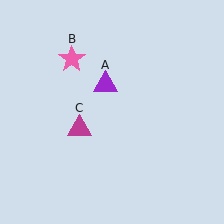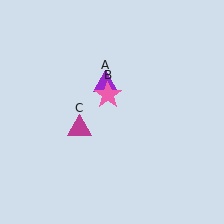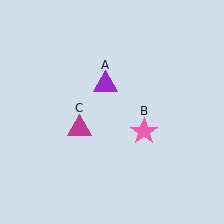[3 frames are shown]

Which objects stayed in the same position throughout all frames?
Purple triangle (object A) and magenta triangle (object C) remained stationary.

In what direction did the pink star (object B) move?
The pink star (object B) moved down and to the right.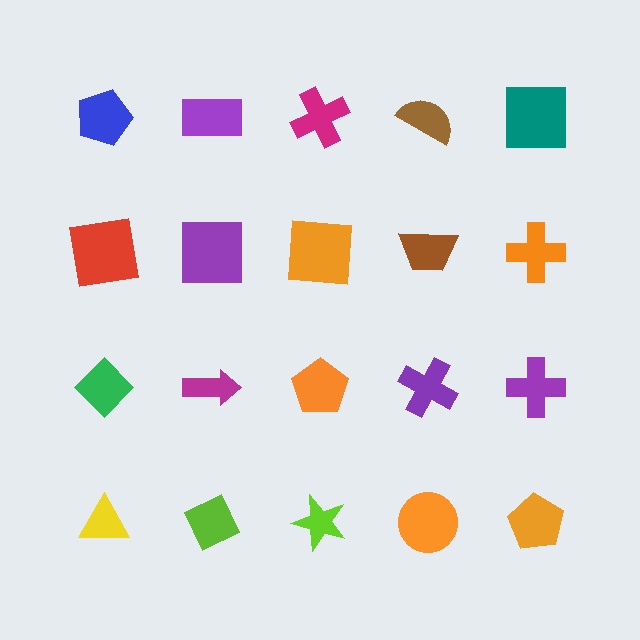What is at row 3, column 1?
A green diamond.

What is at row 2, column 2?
A purple square.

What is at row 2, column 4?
A brown trapezoid.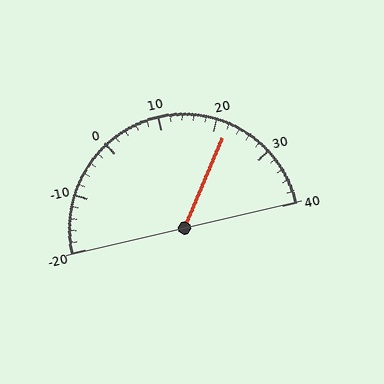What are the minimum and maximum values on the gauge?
The gauge ranges from -20 to 40.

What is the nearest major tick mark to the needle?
The nearest major tick mark is 20.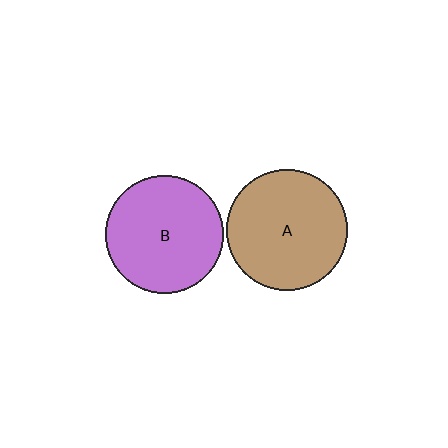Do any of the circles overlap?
No, none of the circles overlap.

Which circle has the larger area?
Circle A (brown).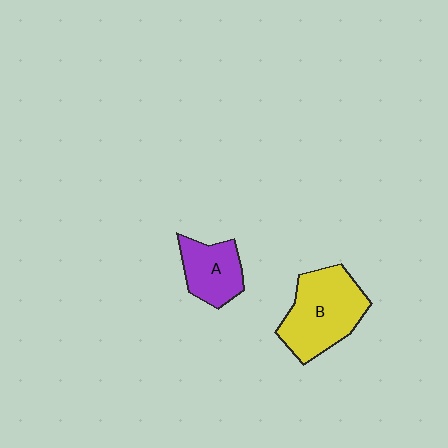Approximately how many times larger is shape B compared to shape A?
Approximately 1.7 times.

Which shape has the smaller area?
Shape A (purple).